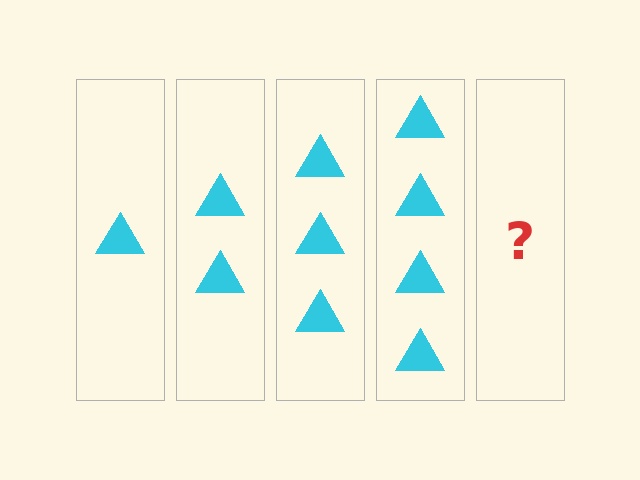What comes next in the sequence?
The next element should be 5 triangles.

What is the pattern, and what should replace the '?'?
The pattern is that each step adds one more triangle. The '?' should be 5 triangles.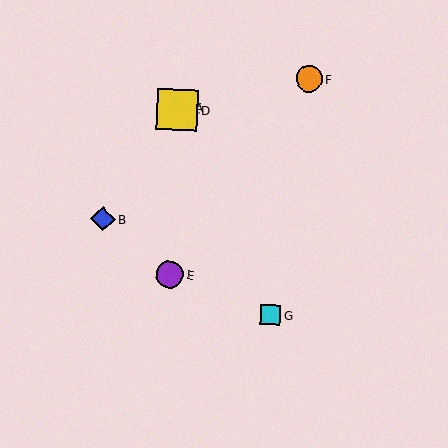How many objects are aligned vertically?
4 objects (A, C, D, E) are aligned vertically.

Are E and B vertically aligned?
No, E is at x≈170 and B is at x≈103.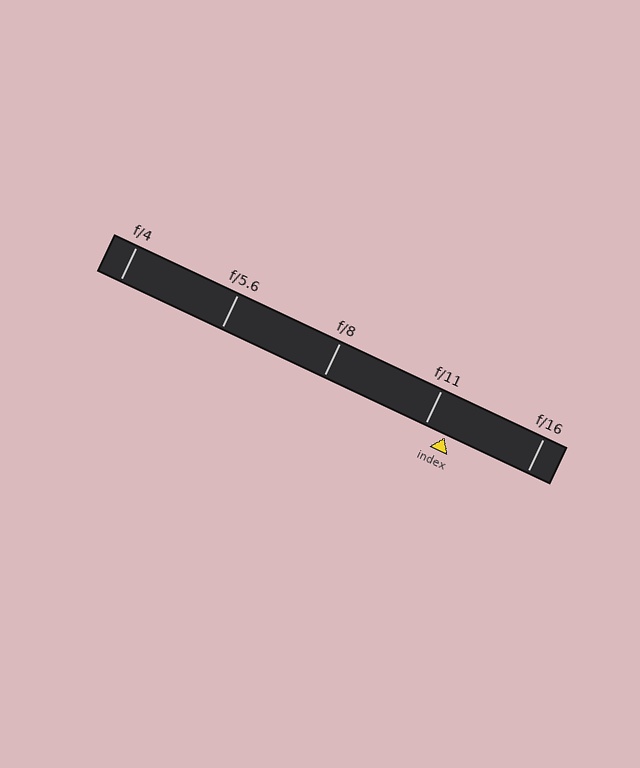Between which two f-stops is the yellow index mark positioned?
The index mark is between f/11 and f/16.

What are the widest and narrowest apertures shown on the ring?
The widest aperture shown is f/4 and the narrowest is f/16.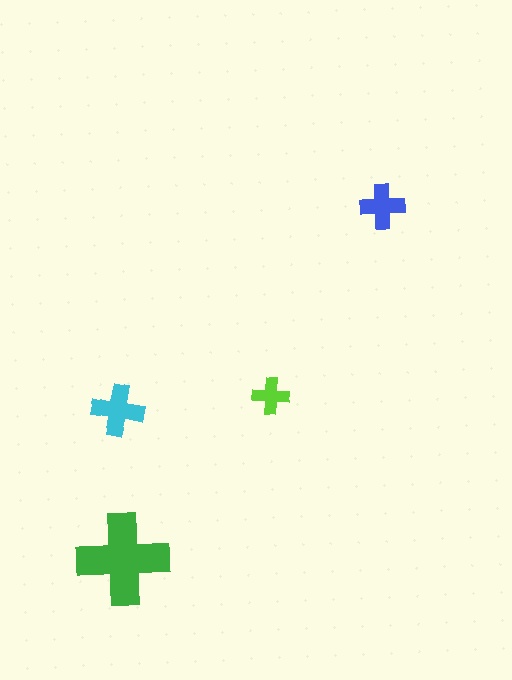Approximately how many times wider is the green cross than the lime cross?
About 2.5 times wider.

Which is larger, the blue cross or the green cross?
The green one.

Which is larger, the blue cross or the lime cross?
The blue one.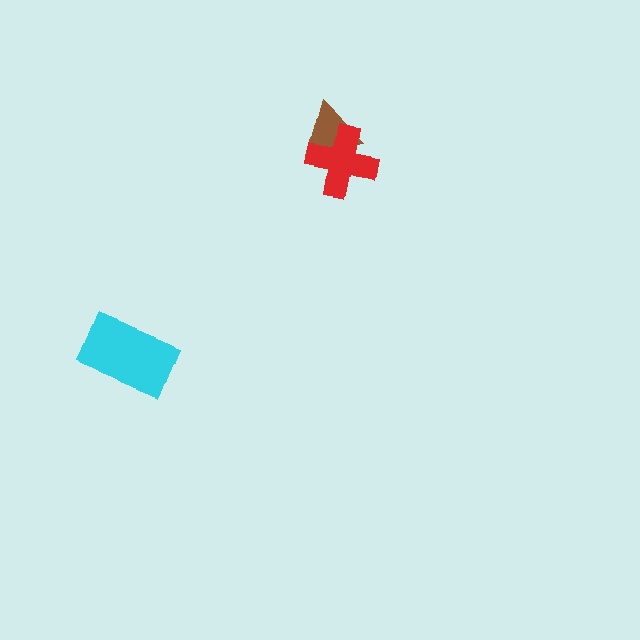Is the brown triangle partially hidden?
Yes, it is partially covered by another shape.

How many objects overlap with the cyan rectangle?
0 objects overlap with the cyan rectangle.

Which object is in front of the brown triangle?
The red cross is in front of the brown triangle.